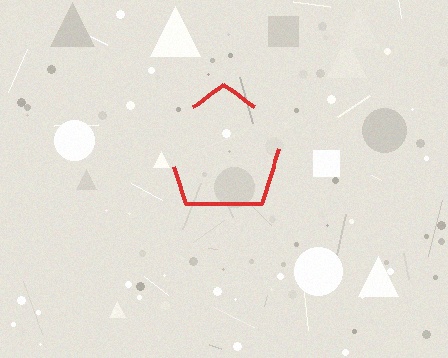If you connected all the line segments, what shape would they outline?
They would outline a pentagon.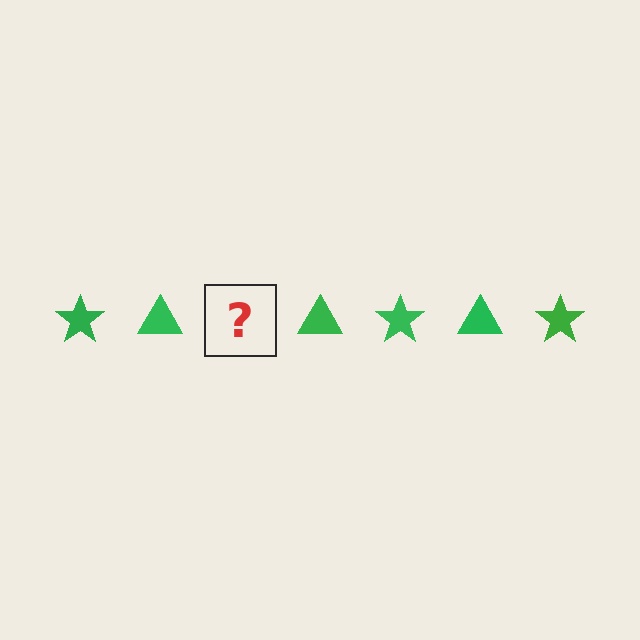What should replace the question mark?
The question mark should be replaced with a green star.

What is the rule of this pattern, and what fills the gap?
The rule is that the pattern cycles through star, triangle shapes in green. The gap should be filled with a green star.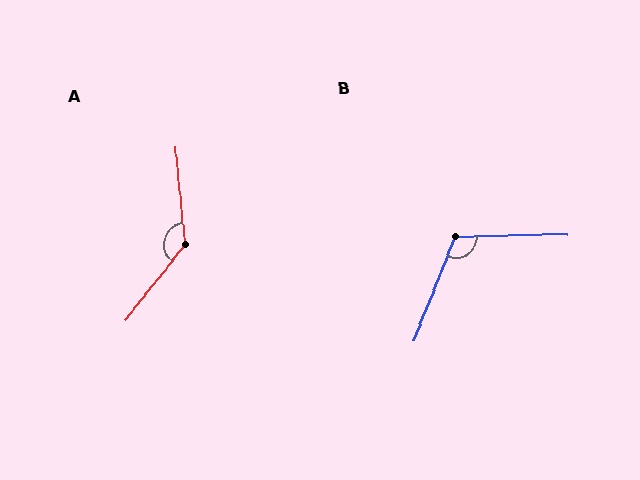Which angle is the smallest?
B, at approximately 113 degrees.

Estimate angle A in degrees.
Approximately 136 degrees.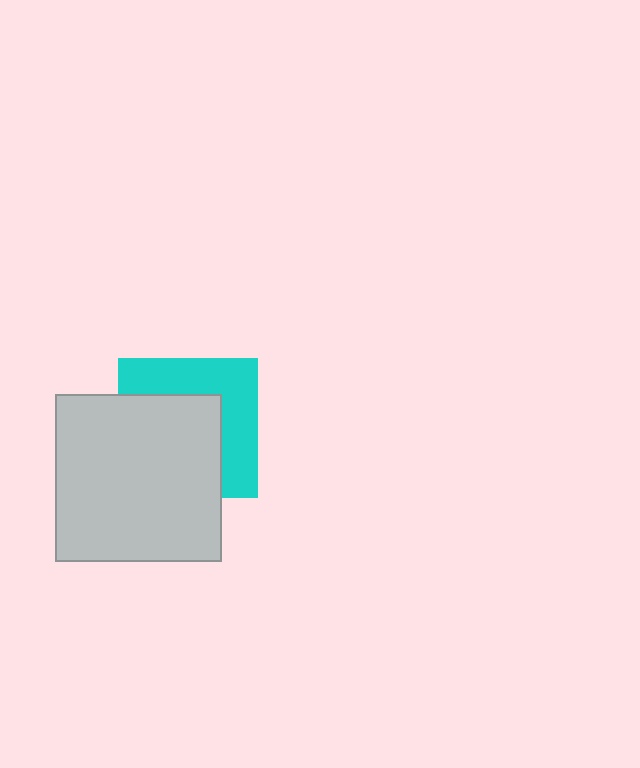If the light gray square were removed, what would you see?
You would see the complete cyan square.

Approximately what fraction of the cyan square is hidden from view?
Roughly 55% of the cyan square is hidden behind the light gray square.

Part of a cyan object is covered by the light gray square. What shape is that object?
It is a square.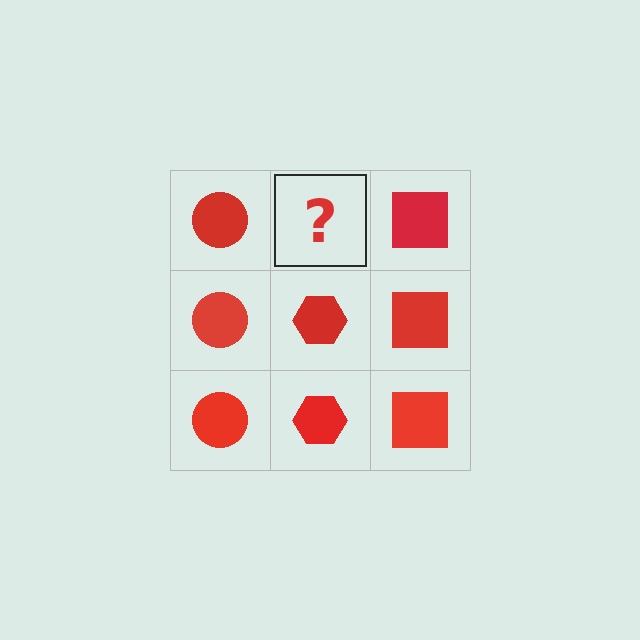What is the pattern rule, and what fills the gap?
The rule is that each column has a consistent shape. The gap should be filled with a red hexagon.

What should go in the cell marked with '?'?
The missing cell should contain a red hexagon.